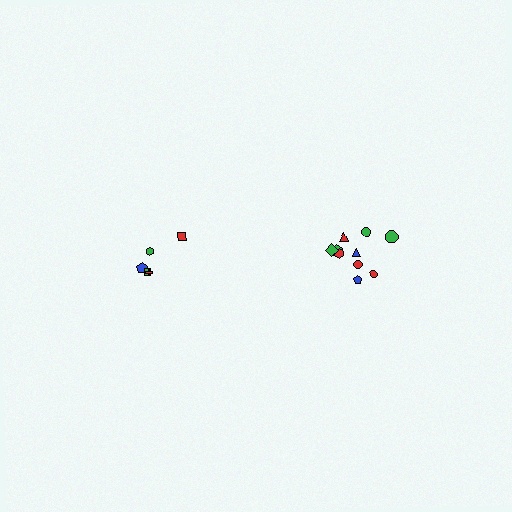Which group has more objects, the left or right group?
The right group.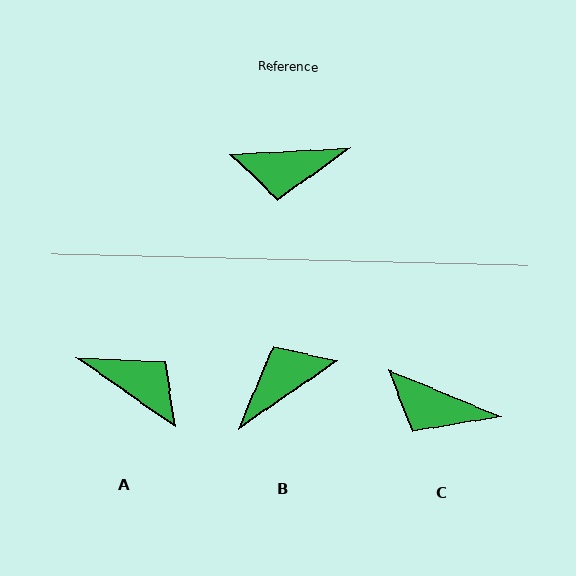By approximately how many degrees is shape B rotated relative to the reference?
Approximately 148 degrees clockwise.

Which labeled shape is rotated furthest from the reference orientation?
B, about 148 degrees away.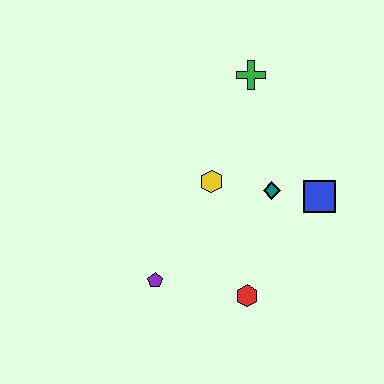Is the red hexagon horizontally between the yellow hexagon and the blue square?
Yes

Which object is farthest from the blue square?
The purple pentagon is farthest from the blue square.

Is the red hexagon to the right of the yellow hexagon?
Yes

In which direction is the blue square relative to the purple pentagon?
The blue square is to the right of the purple pentagon.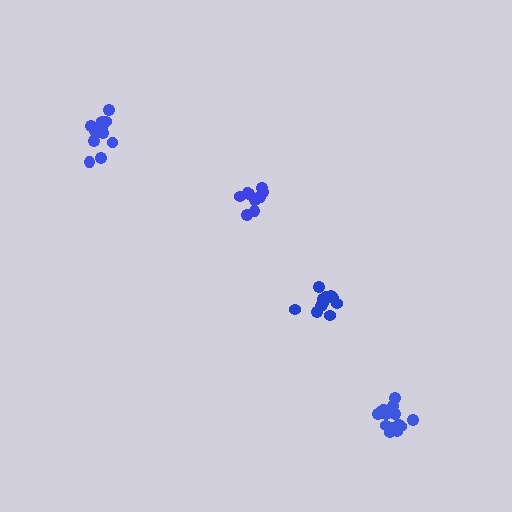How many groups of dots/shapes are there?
There are 4 groups.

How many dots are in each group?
Group 1: 10 dots, Group 2: 12 dots, Group 3: 12 dots, Group 4: 15 dots (49 total).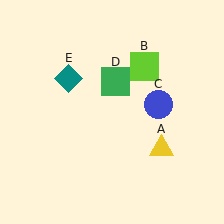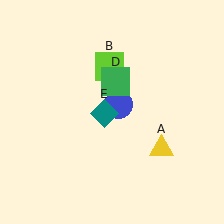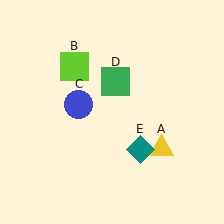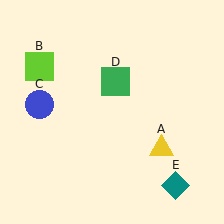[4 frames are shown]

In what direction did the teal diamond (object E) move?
The teal diamond (object E) moved down and to the right.